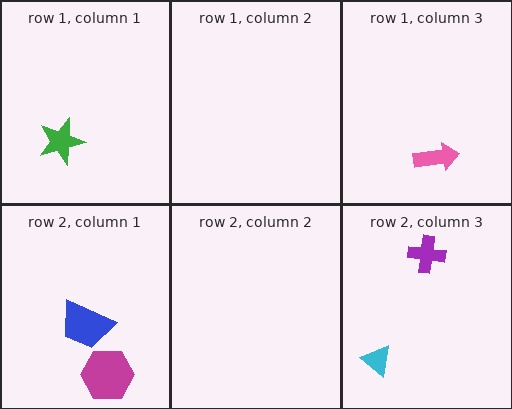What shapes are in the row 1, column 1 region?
The green star.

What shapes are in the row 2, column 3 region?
The cyan triangle, the purple cross.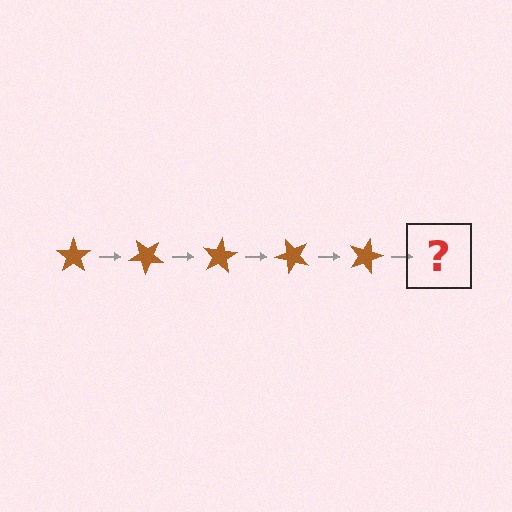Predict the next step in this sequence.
The next step is a brown star rotated 200 degrees.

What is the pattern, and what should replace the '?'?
The pattern is that the star rotates 40 degrees each step. The '?' should be a brown star rotated 200 degrees.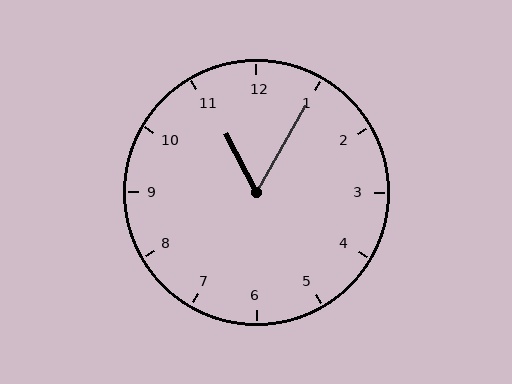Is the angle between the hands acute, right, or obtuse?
It is acute.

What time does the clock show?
11:05.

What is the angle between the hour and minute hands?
Approximately 58 degrees.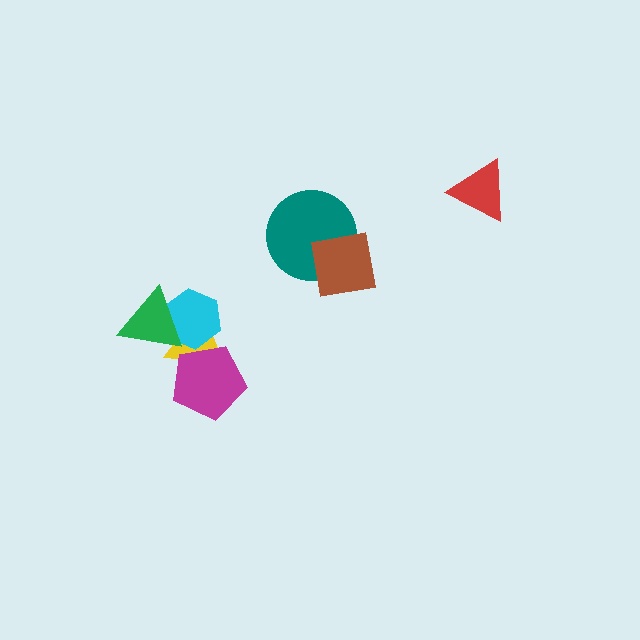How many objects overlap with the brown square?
1 object overlaps with the brown square.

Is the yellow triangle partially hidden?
Yes, it is partially covered by another shape.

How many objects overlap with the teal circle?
1 object overlaps with the teal circle.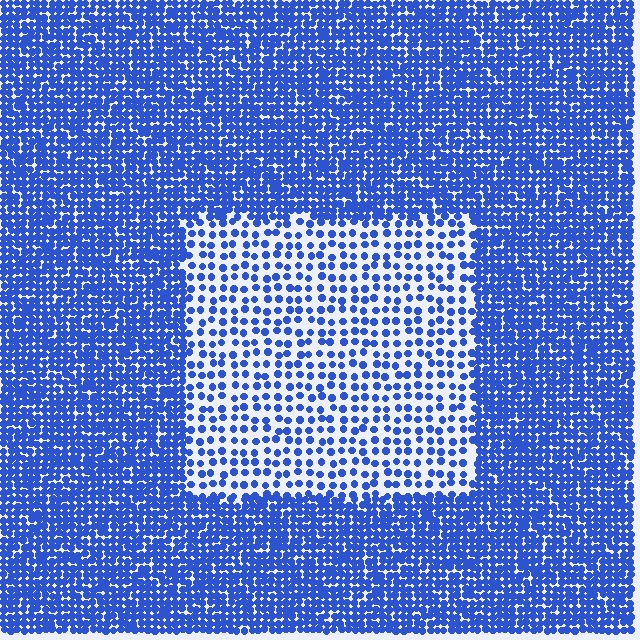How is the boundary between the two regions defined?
The boundary is defined by a change in element density (approximately 2.5x ratio). All elements are the same color, size, and shape.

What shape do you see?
I see a rectangle.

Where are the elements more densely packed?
The elements are more densely packed outside the rectangle boundary.